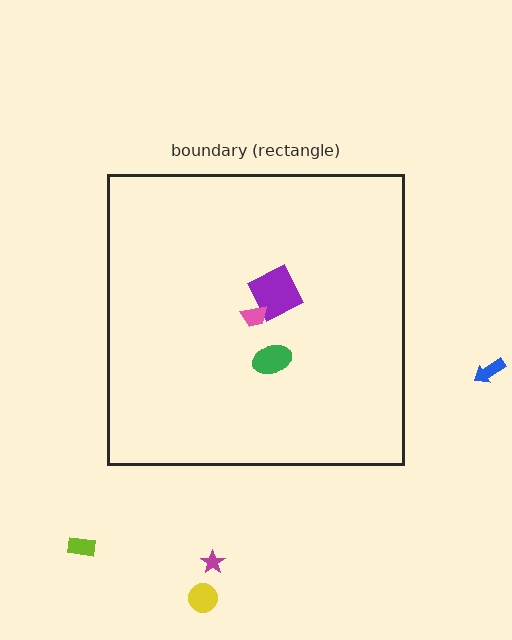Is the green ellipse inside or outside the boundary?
Inside.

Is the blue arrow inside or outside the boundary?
Outside.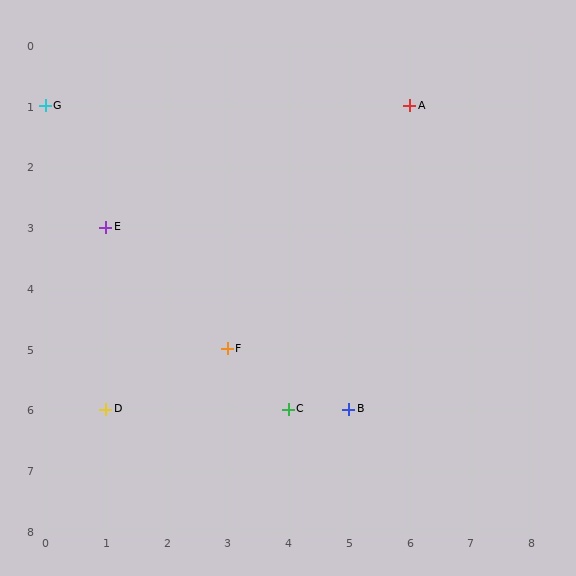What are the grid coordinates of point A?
Point A is at grid coordinates (6, 1).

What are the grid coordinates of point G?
Point G is at grid coordinates (0, 1).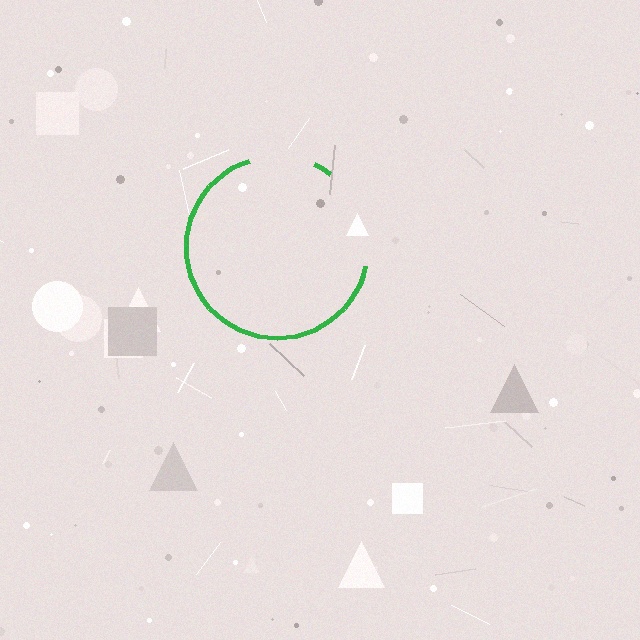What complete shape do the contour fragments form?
The contour fragments form a circle.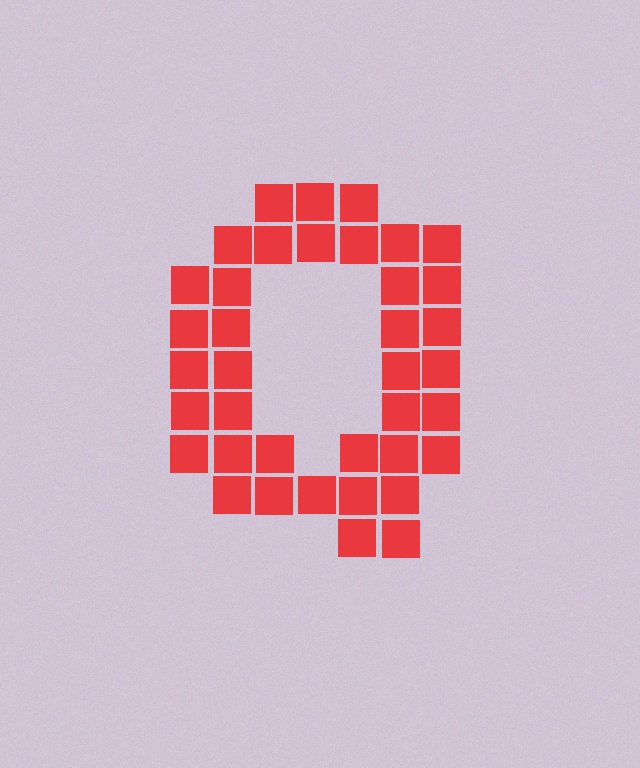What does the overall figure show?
The overall figure shows the letter Q.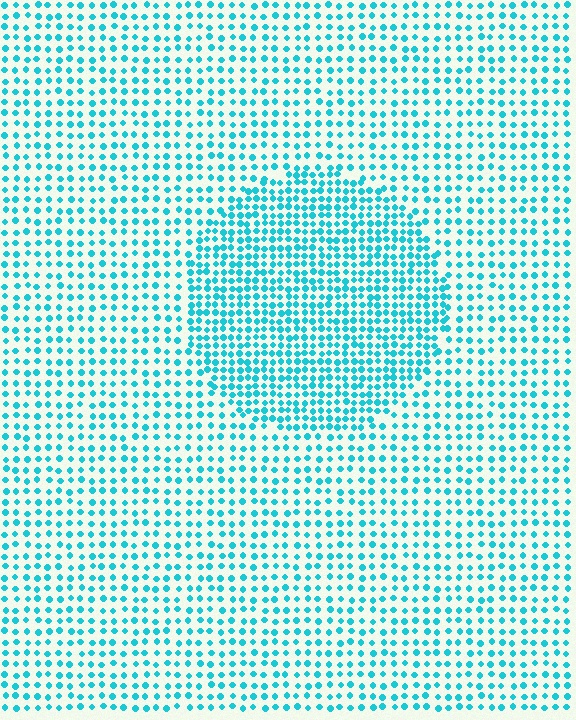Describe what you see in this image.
The image contains small cyan elements arranged at two different densities. A circle-shaped region is visible where the elements are more densely packed than the surrounding area.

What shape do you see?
I see a circle.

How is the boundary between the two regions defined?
The boundary is defined by a change in element density (approximately 1.8x ratio). All elements are the same color, size, and shape.